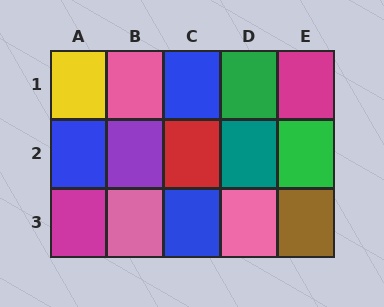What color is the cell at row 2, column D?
Teal.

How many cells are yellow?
1 cell is yellow.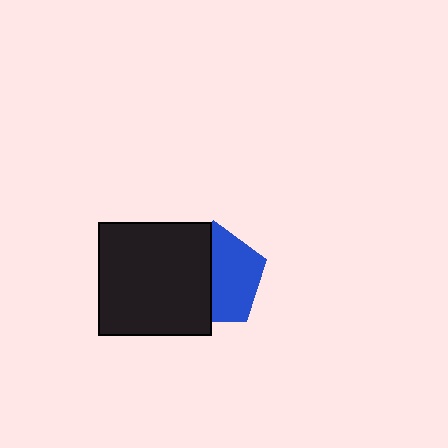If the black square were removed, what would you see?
You would see the complete blue pentagon.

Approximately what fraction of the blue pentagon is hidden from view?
Roughly 47% of the blue pentagon is hidden behind the black square.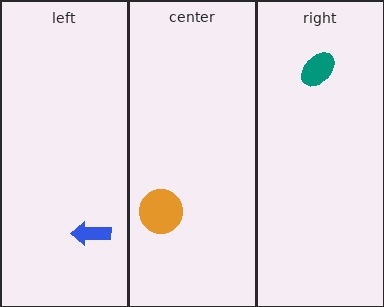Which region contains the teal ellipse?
The right region.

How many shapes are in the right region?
1.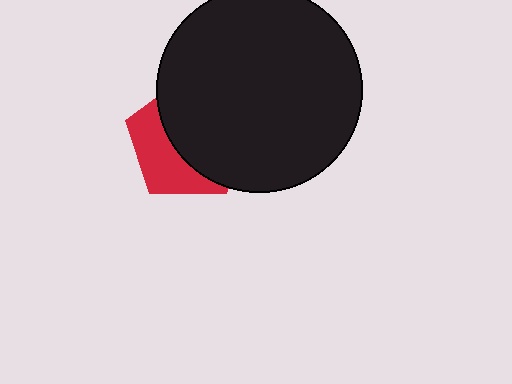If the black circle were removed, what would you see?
You would see the complete red pentagon.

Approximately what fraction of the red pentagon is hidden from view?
Roughly 61% of the red pentagon is hidden behind the black circle.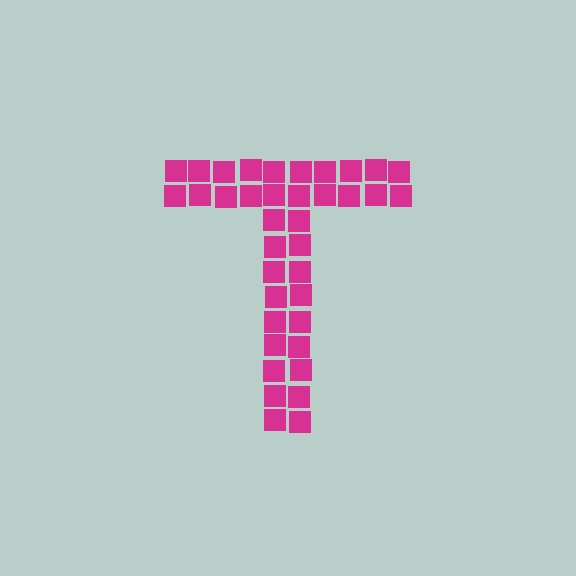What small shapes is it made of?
It is made of small squares.